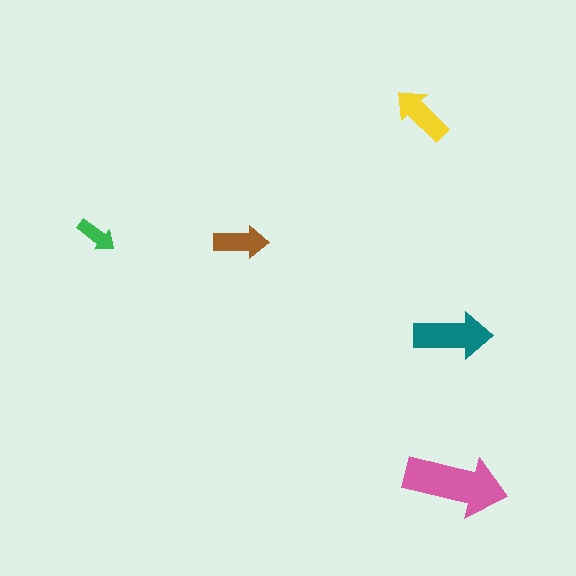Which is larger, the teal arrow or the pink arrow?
The pink one.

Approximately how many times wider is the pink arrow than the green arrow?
About 2.5 times wider.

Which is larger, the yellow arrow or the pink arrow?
The pink one.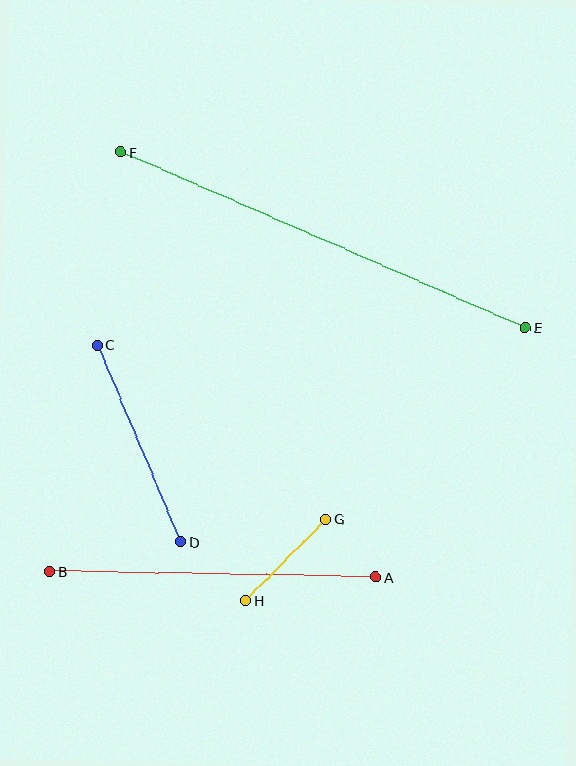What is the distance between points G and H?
The distance is approximately 114 pixels.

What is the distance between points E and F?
The distance is approximately 441 pixels.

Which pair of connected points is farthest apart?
Points E and F are farthest apart.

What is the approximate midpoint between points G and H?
The midpoint is at approximately (286, 560) pixels.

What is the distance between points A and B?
The distance is approximately 326 pixels.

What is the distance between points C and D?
The distance is approximately 214 pixels.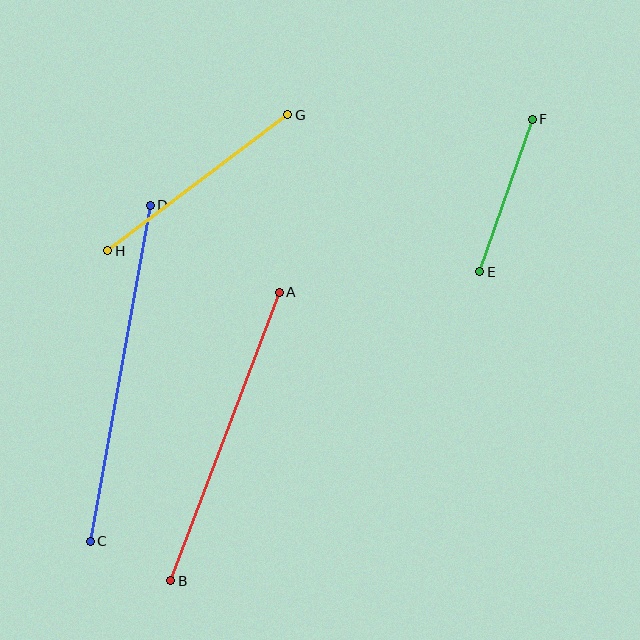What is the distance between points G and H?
The distance is approximately 226 pixels.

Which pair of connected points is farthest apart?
Points C and D are farthest apart.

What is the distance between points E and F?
The distance is approximately 161 pixels.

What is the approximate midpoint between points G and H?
The midpoint is at approximately (198, 183) pixels.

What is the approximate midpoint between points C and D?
The midpoint is at approximately (120, 373) pixels.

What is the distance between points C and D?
The distance is approximately 341 pixels.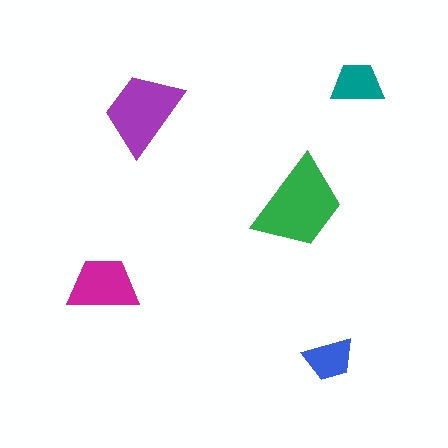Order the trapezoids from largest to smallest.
the green one, the purple one, the magenta one, the teal one, the blue one.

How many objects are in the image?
There are 5 objects in the image.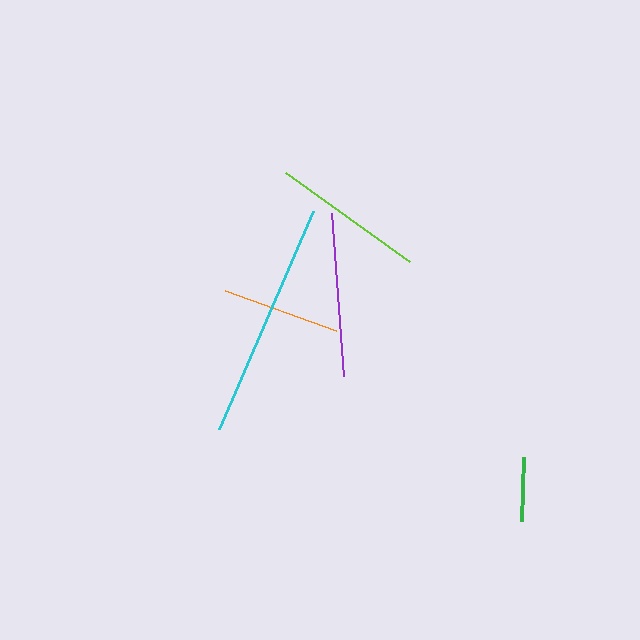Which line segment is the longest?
The cyan line is the longest at approximately 237 pixels.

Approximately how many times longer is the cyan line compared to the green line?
The cyan line is approximately 3.7 times the length of the green line.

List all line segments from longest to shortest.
From longest to shortest: cyan, purple, lime, orange, green.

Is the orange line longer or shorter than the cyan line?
The cyan line is longer than the orange line.